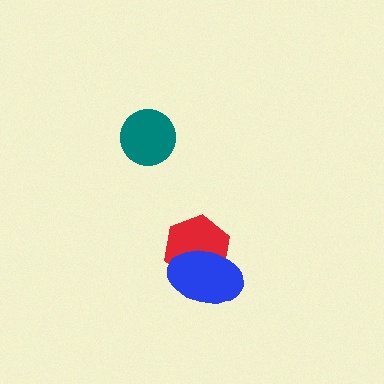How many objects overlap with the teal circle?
0 objects overlap with the teal circle.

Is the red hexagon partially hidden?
Yes, it is partially covered by another shape.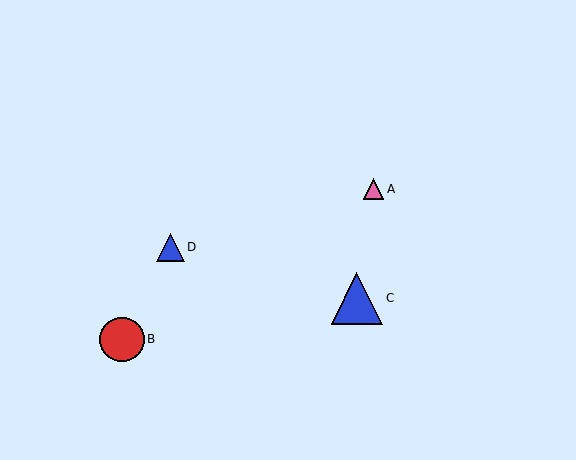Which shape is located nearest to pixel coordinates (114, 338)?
The red circle (labeled B) at (122, 339) is nearest to that location.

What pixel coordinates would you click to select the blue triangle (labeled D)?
Click at (171, 247) to select the blue triangle D.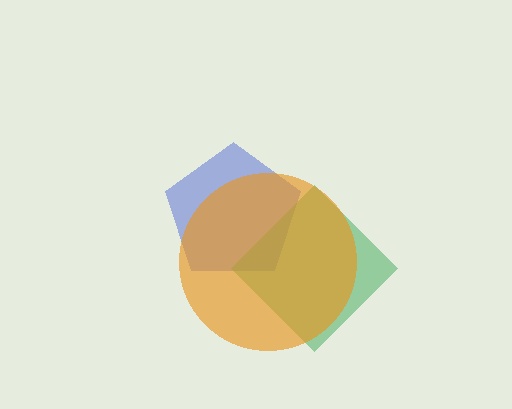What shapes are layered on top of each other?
The layered shapes are: a blue pentagon, a green diamond, an orange circle.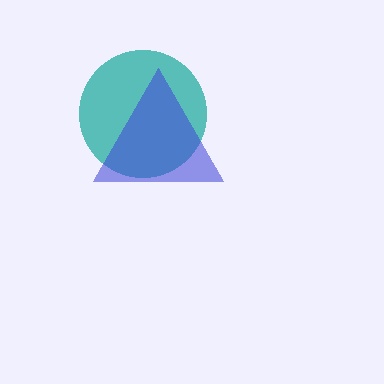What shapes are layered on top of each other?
The layered shapes are: a teal circle, a blue triangle.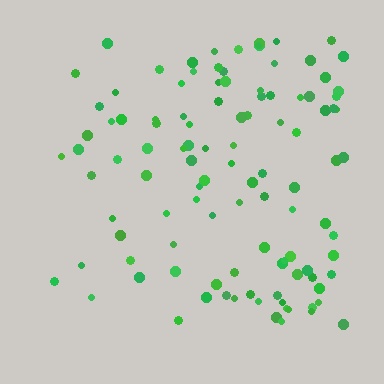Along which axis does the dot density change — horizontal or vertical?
Horizontal.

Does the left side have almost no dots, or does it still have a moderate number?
Still a moderate number, just noticeably fewer than the right.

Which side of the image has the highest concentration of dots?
The right.